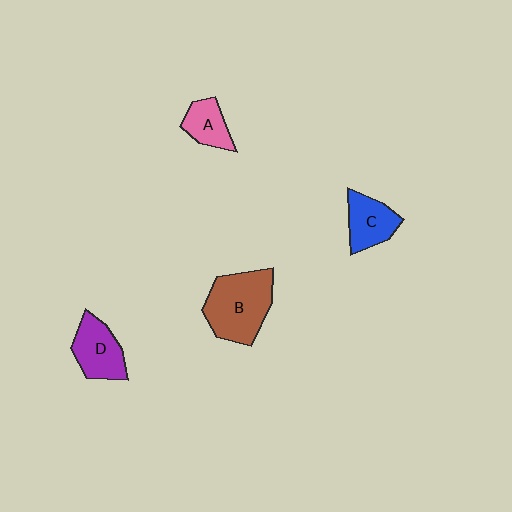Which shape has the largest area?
Shape B (brown).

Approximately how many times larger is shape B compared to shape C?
Approximately 1.7 times.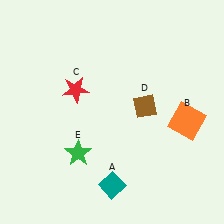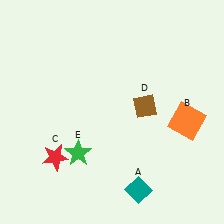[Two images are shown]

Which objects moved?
The objects that moved are: the teal diamond (A), the red star (C).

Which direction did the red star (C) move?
The red star (C) moved down.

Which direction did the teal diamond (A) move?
The teal diamond (A) moved right.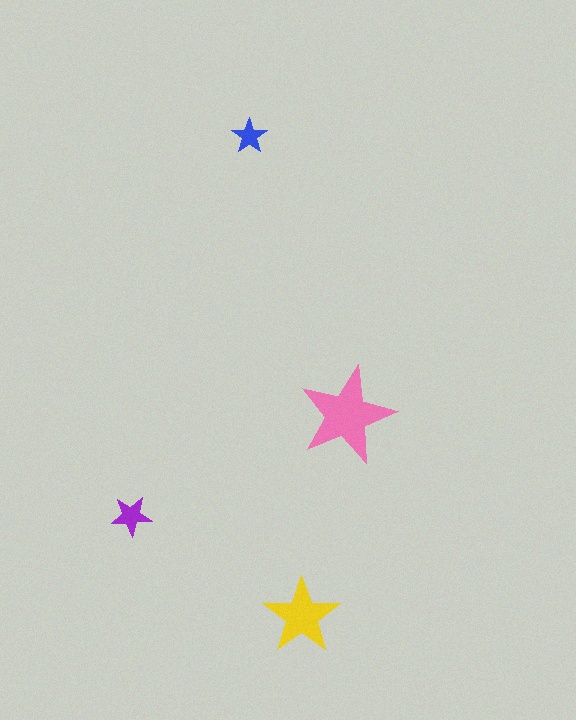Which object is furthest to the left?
The purple star is leftmost.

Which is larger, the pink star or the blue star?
The pink one.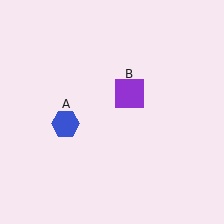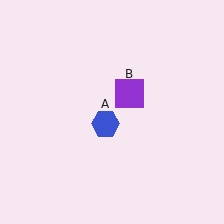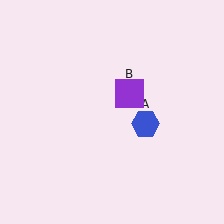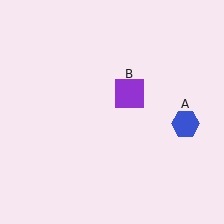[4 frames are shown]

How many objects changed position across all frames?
1 object changed position: blue hexagon (object A).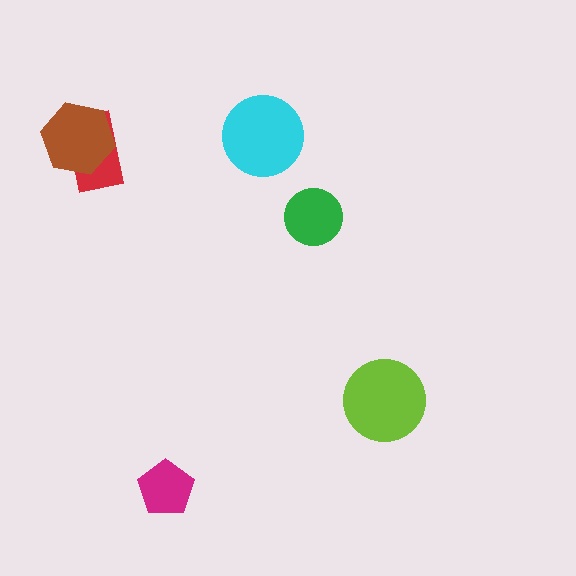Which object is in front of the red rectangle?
The brown hexagon is in front of the red rectangle.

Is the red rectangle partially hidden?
Yes, it is partially covered by another shape.